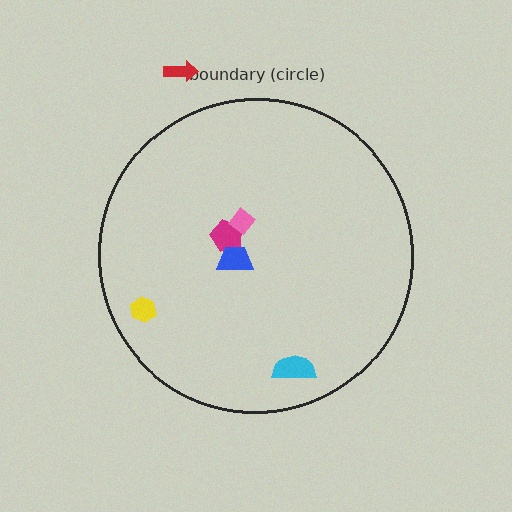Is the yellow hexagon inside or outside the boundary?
Inside.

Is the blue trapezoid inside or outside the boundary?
Inside.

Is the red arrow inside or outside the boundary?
Outside.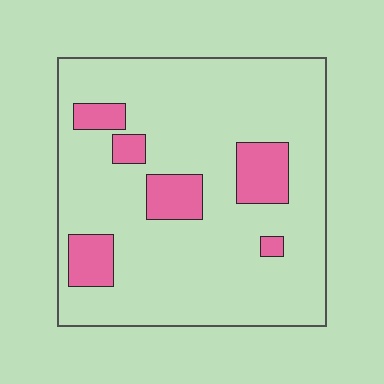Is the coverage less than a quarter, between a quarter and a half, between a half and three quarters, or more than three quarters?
Less than a quarter.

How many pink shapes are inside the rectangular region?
6.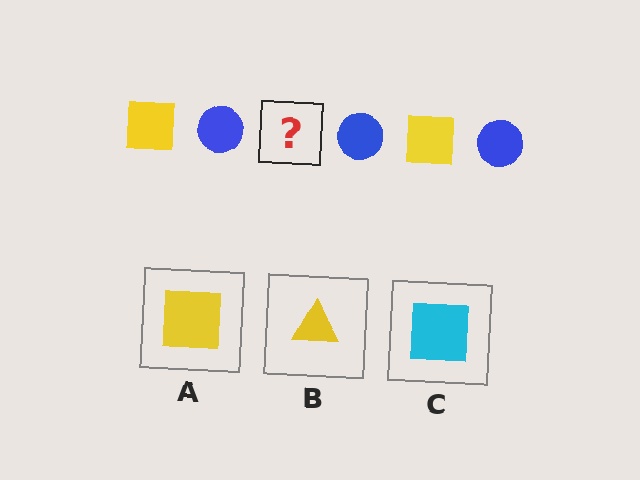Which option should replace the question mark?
Option A.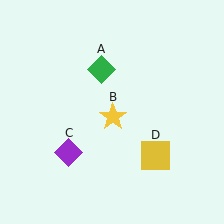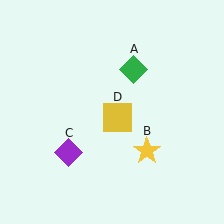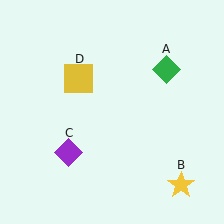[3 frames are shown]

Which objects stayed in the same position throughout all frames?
Purple diamond (object C) remained stationary.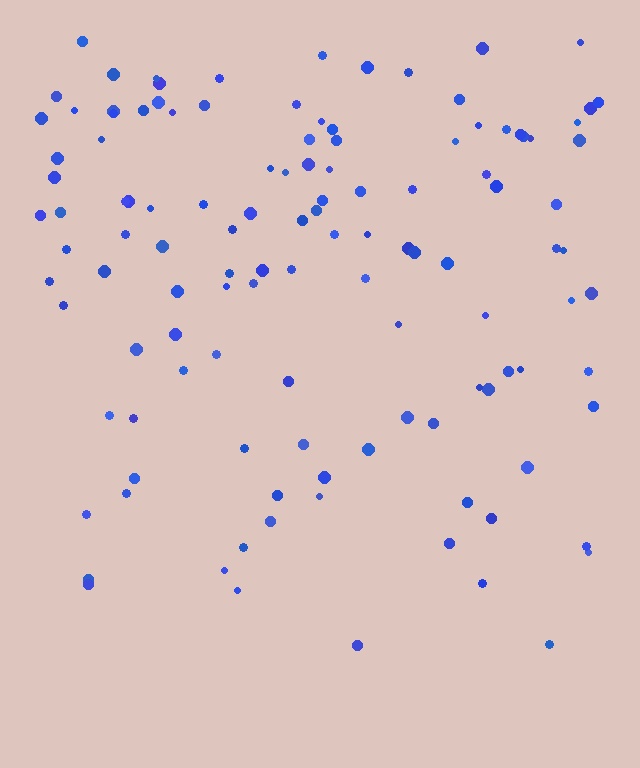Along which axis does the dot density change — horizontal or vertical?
Vertical.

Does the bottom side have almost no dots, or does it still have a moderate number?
Still a moderate number, just noticeably fewer than the top.